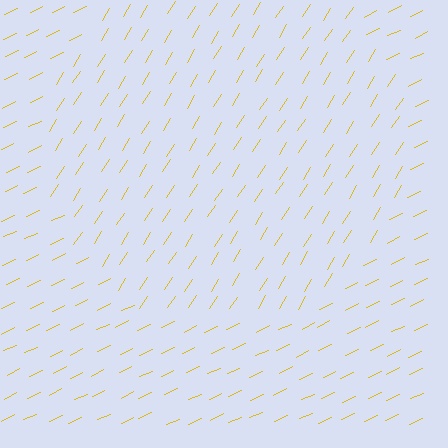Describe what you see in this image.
The image is filled with small yellow line segments. A circle region in the image has lines oriented differently from the surrounding lines, creating a visible texture boundary.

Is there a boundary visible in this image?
Yes, there is a texture boundary formed by a change in line orientation.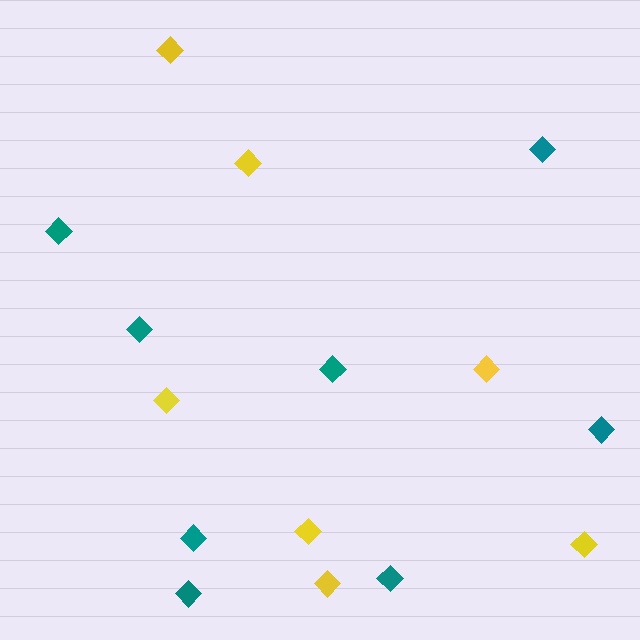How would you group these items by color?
There are 2 groups: one group of yellow diamonds (7) and one group of teal diamonds (8).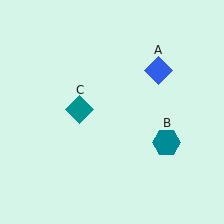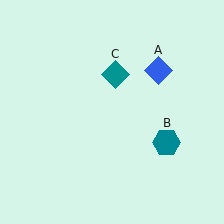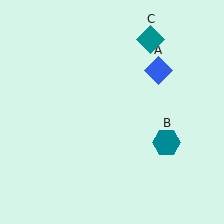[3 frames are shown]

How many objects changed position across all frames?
1 object changed position: teal diamond (object C).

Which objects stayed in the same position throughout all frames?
Blue diamond (object A) and teal hexagon (object B) remained stationary.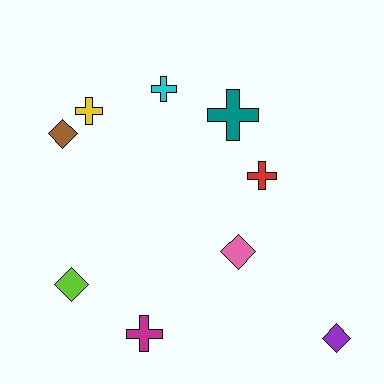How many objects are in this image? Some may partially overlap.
There are 9 objects.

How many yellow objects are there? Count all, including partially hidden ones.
There is 1 yellow object.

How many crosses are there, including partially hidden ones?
There are 5 crosses.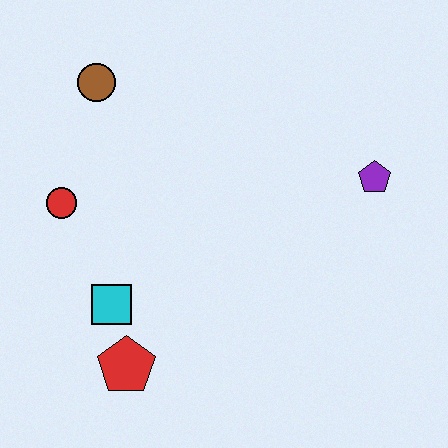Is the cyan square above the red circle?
No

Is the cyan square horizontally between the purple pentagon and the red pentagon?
No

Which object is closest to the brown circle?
The red circle is closest to the brown circle.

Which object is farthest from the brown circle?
The purple pentagon is farthest from the brown circle.